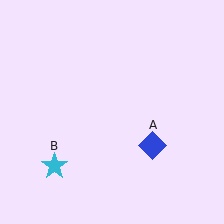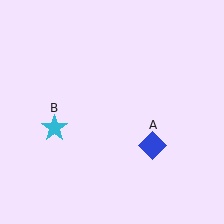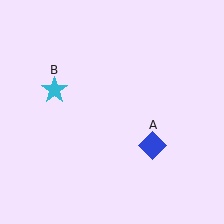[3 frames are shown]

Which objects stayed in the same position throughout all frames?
Blue diamond (object A) remained stationary.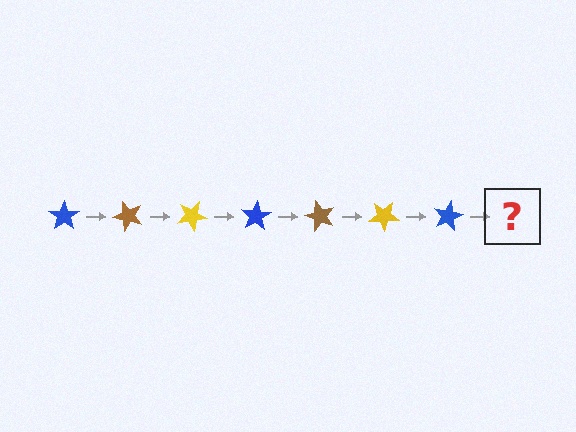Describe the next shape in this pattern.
It should be a brown star, rotated 350 degrees from the start.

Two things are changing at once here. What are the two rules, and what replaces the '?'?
The two rules are that it rotates 50 degrees each step and the color cycles through blue, brown, and yellow. The '?' should be a brown star, rotated 350 degrees from the start.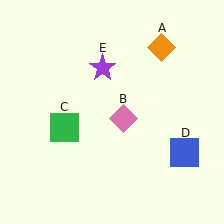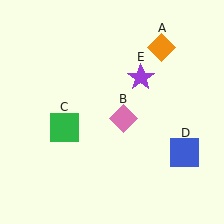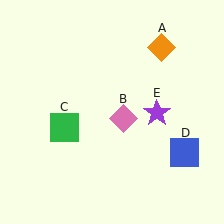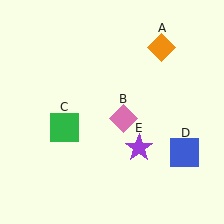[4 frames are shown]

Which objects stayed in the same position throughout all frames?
Orange diamond (object A) and pink diamond (object B) and green square (object C) and blue square (object D) remained stationary.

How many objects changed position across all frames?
1 object changed position: purple star (object E).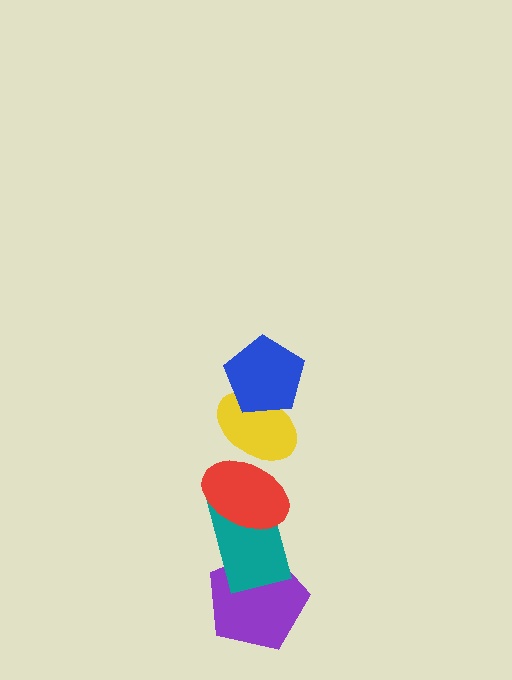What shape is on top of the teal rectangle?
The red ellipse is on top of the teal rectangle.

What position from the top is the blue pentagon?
The blue pentagon is 1st from the top.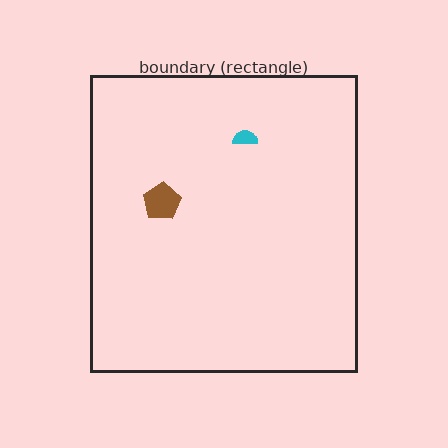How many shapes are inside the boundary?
2 inside, 0 outside.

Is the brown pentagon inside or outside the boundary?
Inside.